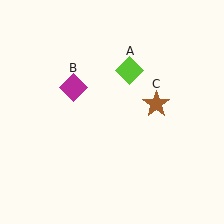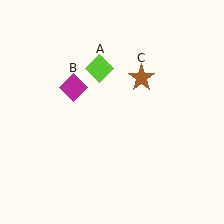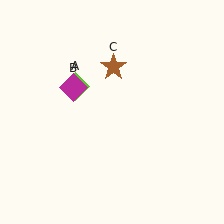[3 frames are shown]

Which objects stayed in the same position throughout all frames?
Magenta diamond (object B) remained stationary.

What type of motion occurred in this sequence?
The lime diamond (object A), brown star (object C) rotated counterclockwise around the center of the scene.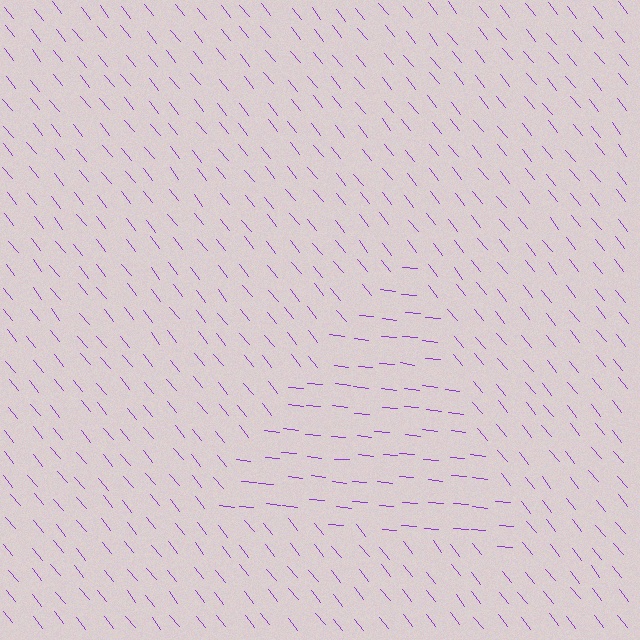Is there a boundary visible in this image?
Yes, there is a texture boundary formed by a change in line orientation.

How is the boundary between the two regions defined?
The boundary is defined purely by a change in line orientation (approximately 45 degrees difference). All lines are the same color and thickness.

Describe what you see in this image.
The image is filled with small purple line segments. A triangle region in the image has lines oriented differently from the surrounding lines, creating a visible texture boundary.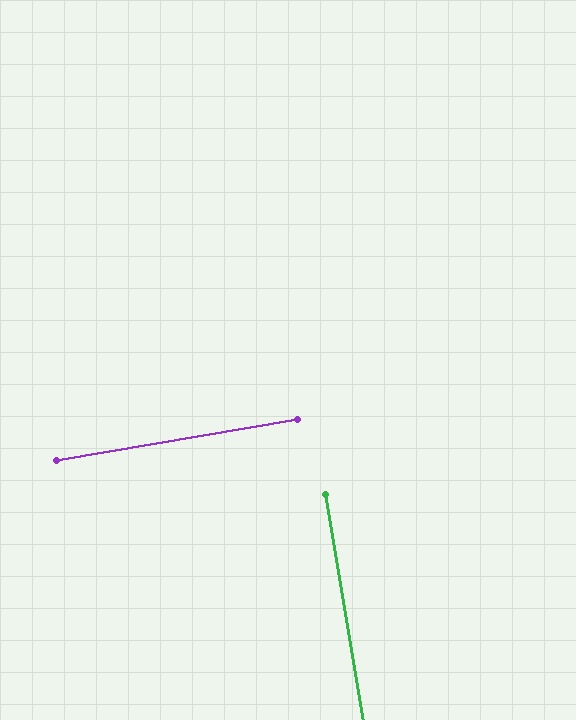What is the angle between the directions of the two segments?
Approximately 90 degrees.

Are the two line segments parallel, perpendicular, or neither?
Perpendicular — they meet at approximately 90°.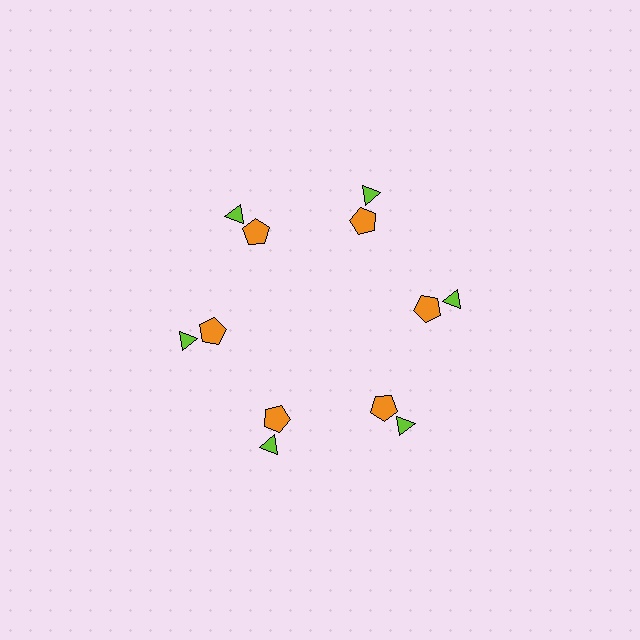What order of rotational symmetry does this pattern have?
This pattern has 6-fold rotational symmetry.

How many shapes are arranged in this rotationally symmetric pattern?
There are 12 shapes, arranged in 6 groups of 2.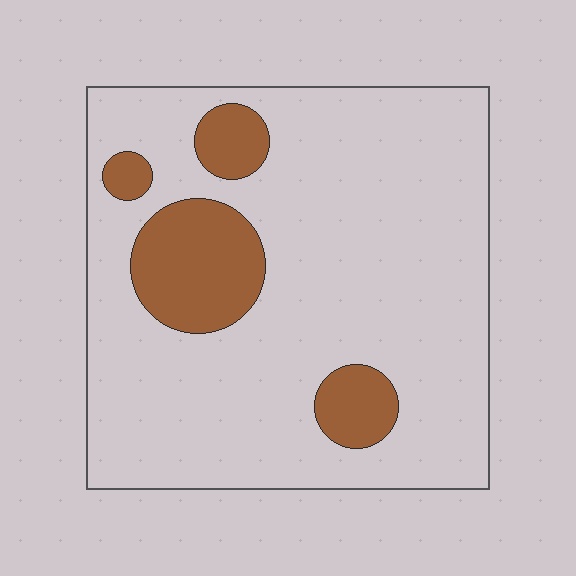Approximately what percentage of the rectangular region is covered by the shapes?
Approximately 15%.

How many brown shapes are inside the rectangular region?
4.